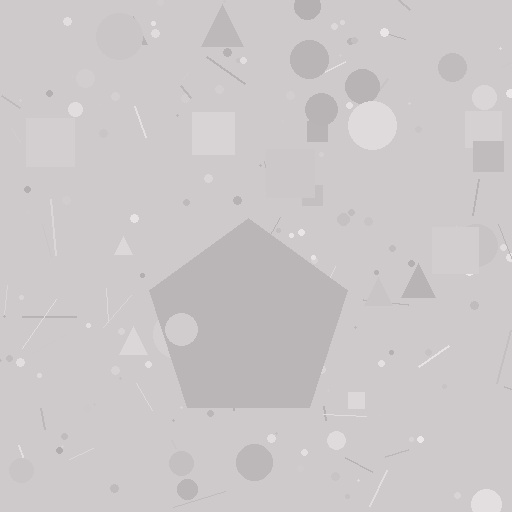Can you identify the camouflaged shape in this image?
The camouflaged shape is a pentagon.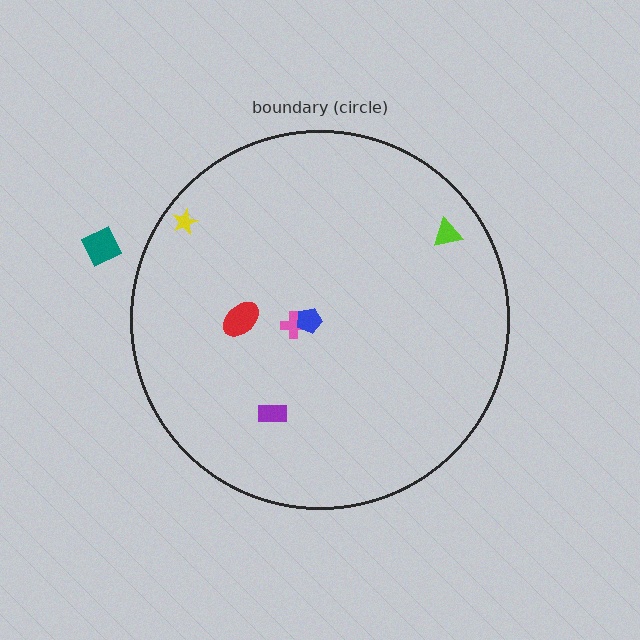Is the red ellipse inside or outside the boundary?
Inside.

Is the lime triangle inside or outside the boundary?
Inside.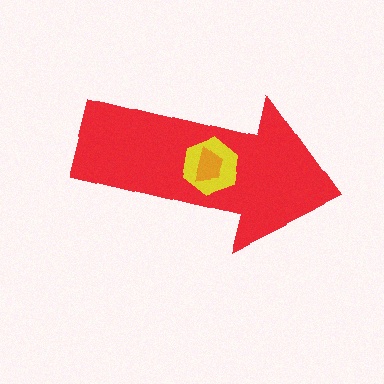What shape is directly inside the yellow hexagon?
The orange trapezoid.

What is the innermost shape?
The orange trapezoid.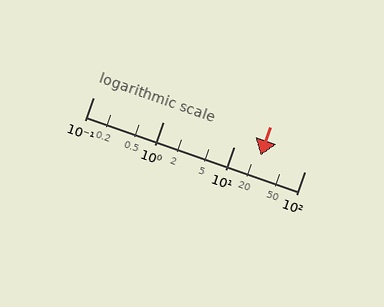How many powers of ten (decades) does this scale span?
The scale spans 3 decades, from 0.1 to 100.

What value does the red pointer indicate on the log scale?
The pointer indicates approximately 24.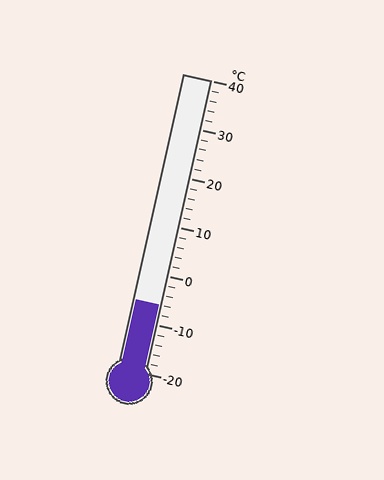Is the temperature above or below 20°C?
The temperature is below 20°C.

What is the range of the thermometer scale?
The thermometer scale ranges from -20°C to 40°C.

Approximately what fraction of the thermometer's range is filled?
The thermometer is filled to approximately 25% of its range.